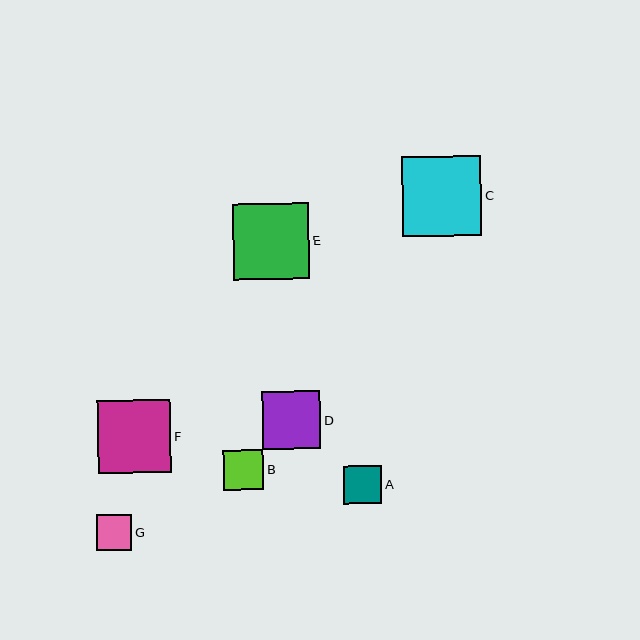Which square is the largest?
Square C is the largest with a size of approximately 79 pixels.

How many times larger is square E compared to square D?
Square E is approximately 1.3 times the size of square D.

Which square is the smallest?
Square G is the smallest with a size of approximately 36 pixels.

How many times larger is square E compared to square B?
Square E is approximately 1.9 times the size of square B.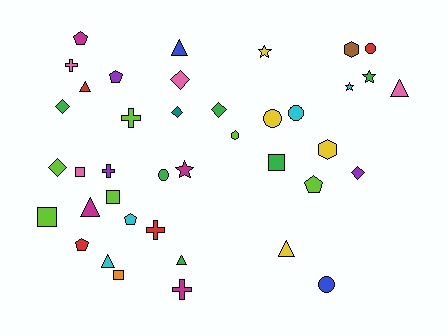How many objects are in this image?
There are 40 objects.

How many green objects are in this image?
There are 6 green objects.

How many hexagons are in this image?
There are 3 hexagons.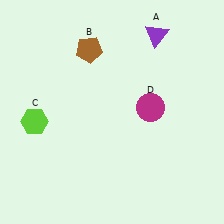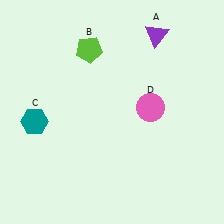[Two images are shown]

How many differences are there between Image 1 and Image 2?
There are 3 differences between the two images.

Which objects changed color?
B changed from brown to lime. C changed from lime to teal. D changed from magenta to pink.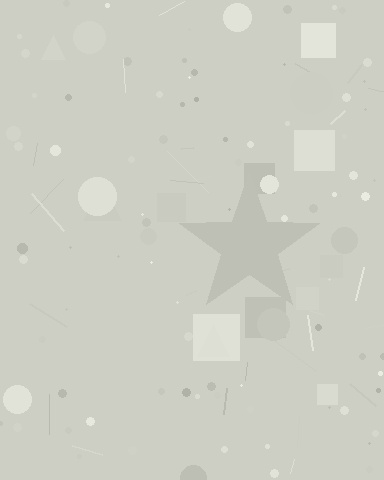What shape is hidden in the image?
A star is hidden in the image.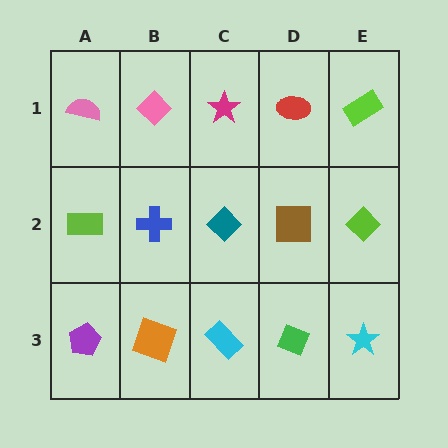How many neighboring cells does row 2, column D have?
4.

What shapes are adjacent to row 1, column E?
A lime diamond (row 2, column E), a red ellipse (row 1, column D).